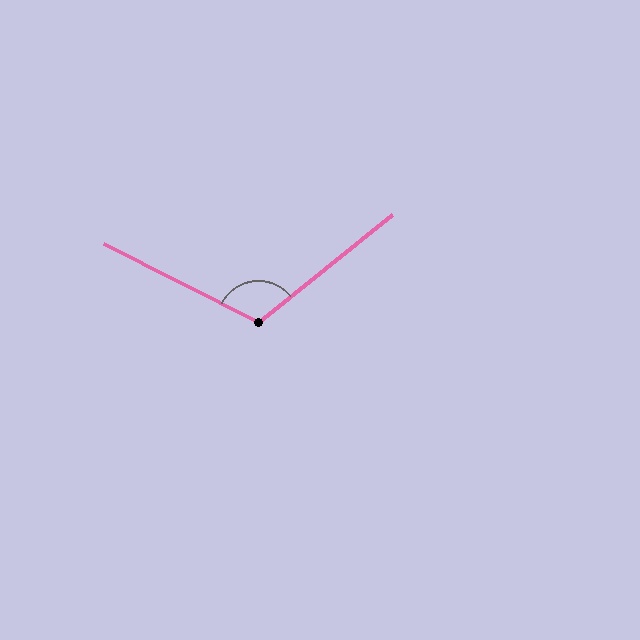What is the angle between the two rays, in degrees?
Approximately 114 degrees.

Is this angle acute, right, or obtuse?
It is obtuse.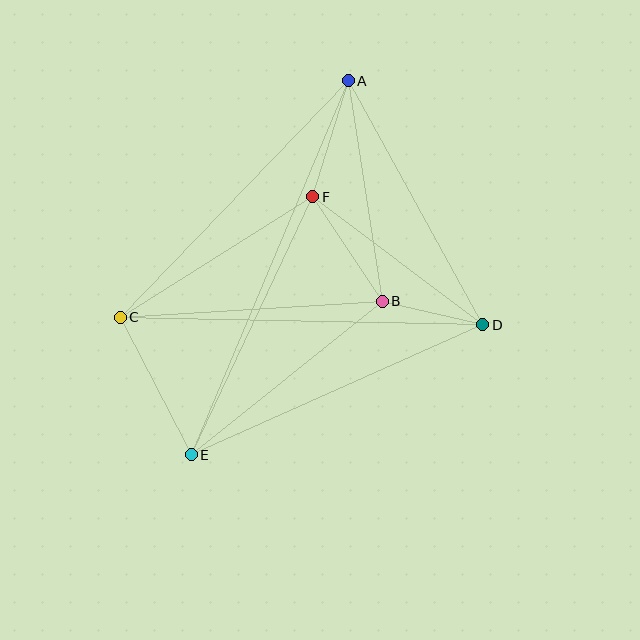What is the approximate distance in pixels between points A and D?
The distance between A and D is approximately 278 pixels.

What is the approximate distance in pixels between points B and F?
The distance between B and F is approximately 126 pixels.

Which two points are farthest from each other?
Points A and E are farthest from each other.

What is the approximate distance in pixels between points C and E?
The distance between C and E is approximately 155 pixels.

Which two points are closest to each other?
Points B and D are closest to each other.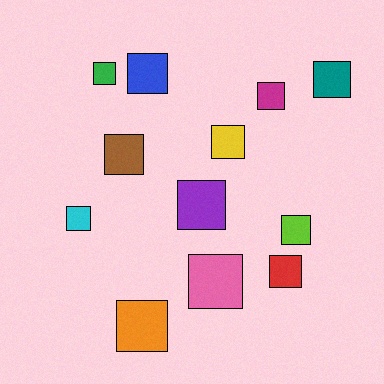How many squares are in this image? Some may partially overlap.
There are 12 squares.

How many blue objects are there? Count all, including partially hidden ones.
There is 1 blue object.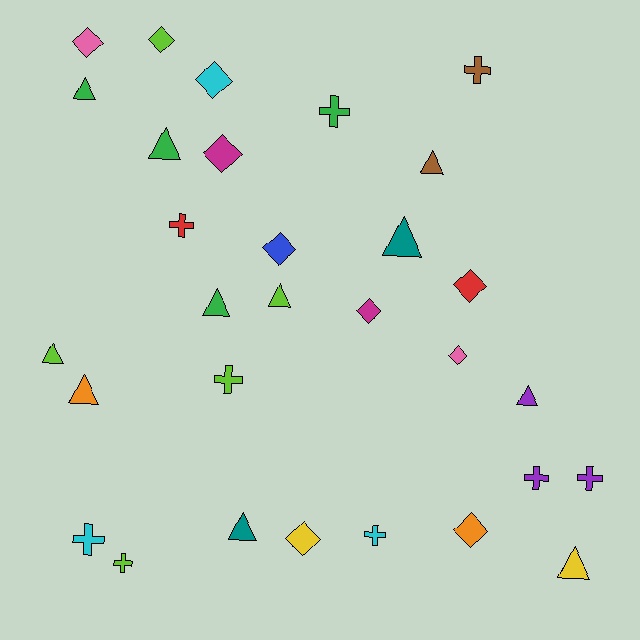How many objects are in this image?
There are 30 objects.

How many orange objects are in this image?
There are 2 orange objects.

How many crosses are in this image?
There are 9 crosses.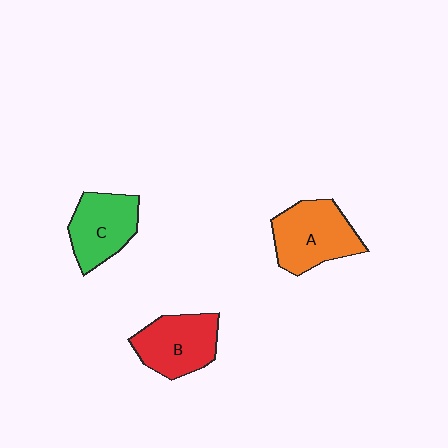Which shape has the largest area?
Shape A (orange).